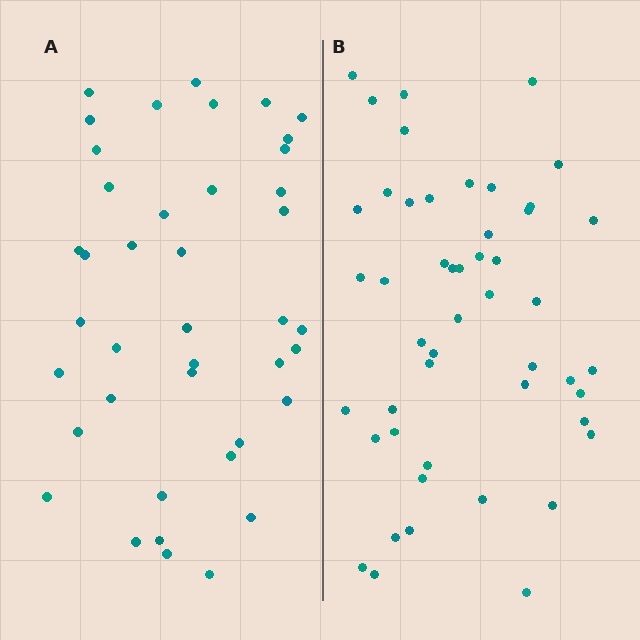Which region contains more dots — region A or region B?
Region B (the right region) has more dots.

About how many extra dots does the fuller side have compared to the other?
Region B has roughly 8 or so more dots than region A.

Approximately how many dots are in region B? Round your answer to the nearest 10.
About 50 dots. (The exact count is 49, which rounds to 50.)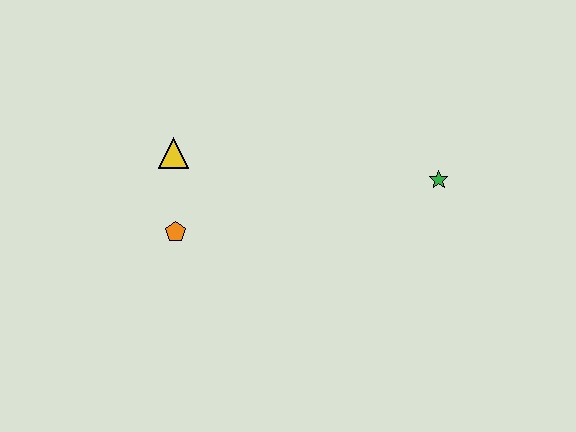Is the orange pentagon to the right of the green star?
No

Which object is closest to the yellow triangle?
The orange pentagon is closest to the yellow triangle.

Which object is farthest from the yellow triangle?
The green star is farthest from the yellow triangle.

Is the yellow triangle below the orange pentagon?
No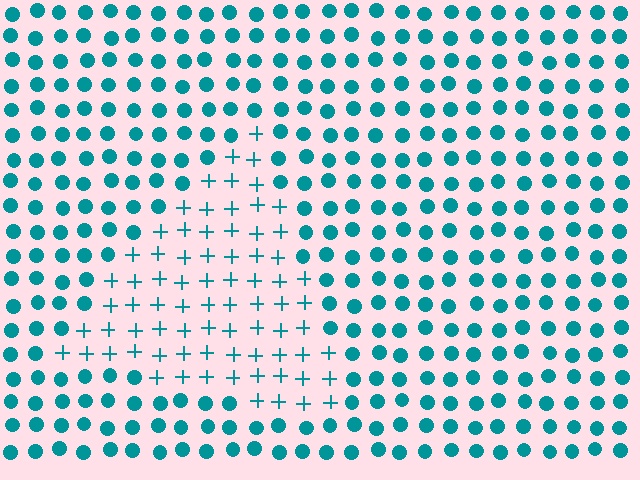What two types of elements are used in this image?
The image uses plus signs inside the triangle region and circles outside it.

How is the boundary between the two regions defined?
The boundary is defined by a change in element shape: plus signs inside vs. circles outside. All elements share the same color and spacing.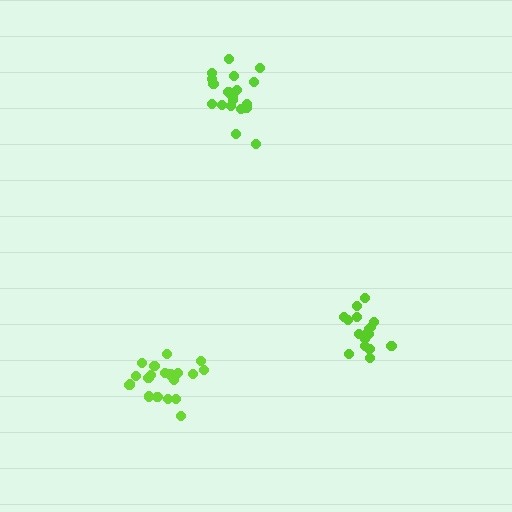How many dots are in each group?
Group 1: 17 dots, Group 2: 20 dots, Group 3: 20 dots (57 total).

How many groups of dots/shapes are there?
There are 3 groups.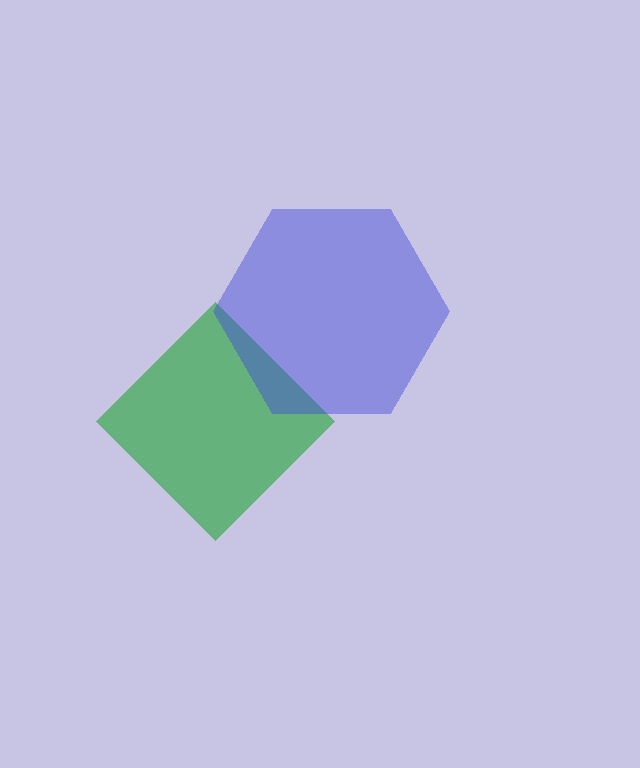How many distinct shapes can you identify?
There are 2 distinct shapes: a green diamond, a blue hexagon.